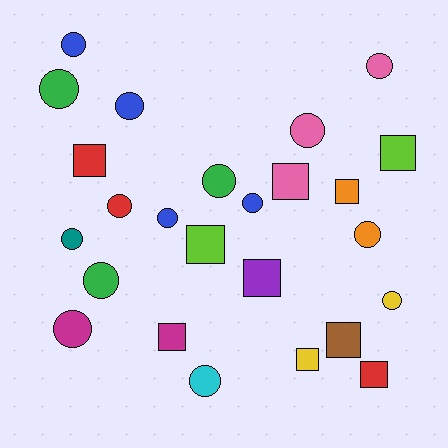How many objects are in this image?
There are 25 objects.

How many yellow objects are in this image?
There are 2 yellow objects.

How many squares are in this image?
There are 10 squares.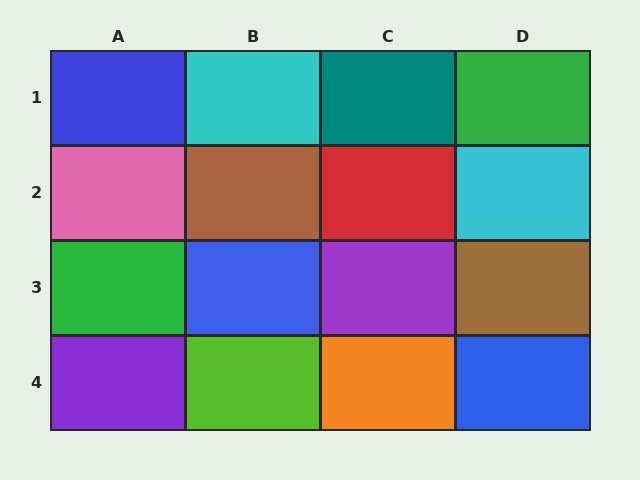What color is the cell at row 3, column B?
Blue.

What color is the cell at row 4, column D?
Blue.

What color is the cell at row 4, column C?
Orange.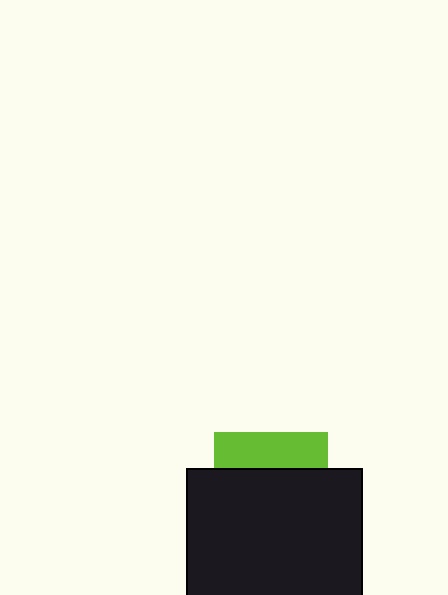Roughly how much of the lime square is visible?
A small part of it is visible (roughly 32%).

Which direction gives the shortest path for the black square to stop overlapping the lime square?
Moving down gives the shortest separation.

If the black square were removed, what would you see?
You would see the complete lime square.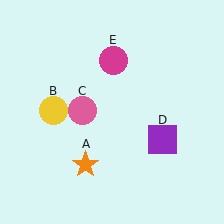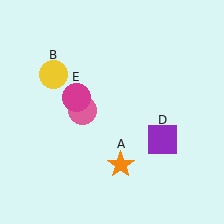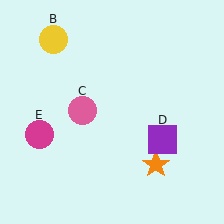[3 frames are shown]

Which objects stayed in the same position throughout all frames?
Pink circle (object C) and purple square (object D) remained stationary.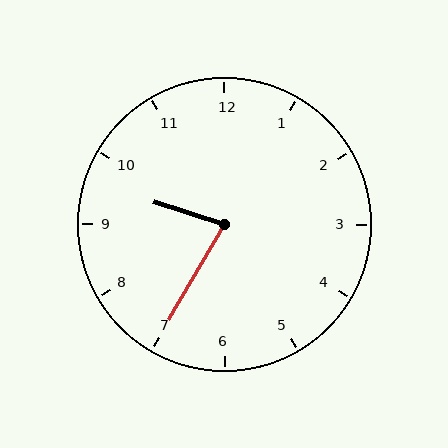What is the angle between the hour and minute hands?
Approximately 78 degrees.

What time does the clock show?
9:35.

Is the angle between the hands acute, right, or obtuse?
It is acute.